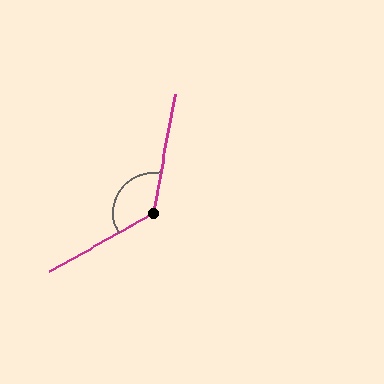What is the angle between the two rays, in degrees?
Approximately 129 degrees.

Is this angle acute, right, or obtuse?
It is obtuse.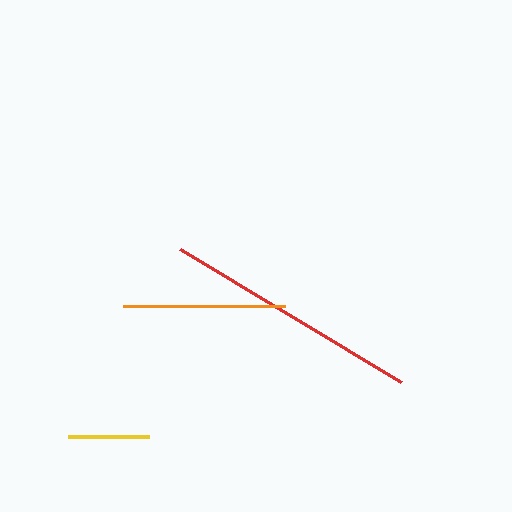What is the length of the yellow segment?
The yellow segment is approximately 81 pixels long.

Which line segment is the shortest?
The yellow line is the shortest at approximately 81 pixels.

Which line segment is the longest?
The red line is the longest at approximately 258 pixels.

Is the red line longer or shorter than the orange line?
The red line is longer than the orange line.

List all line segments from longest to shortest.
From longest to shortest: red, orange, yellow.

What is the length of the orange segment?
The orange segment is approximately 162 pixels long.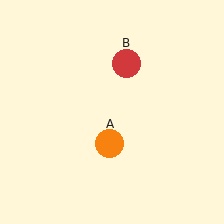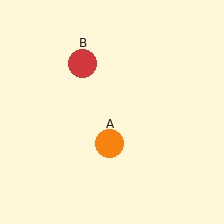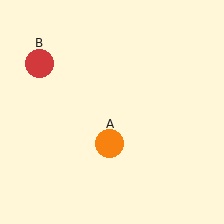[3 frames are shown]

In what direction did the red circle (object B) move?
The red circle (object B) moved left.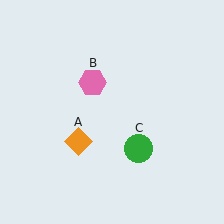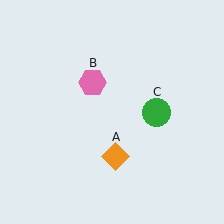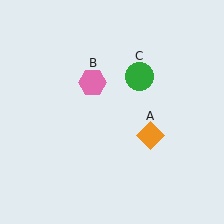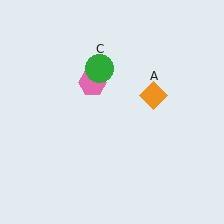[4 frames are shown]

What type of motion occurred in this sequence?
The orange diamond (object A), green circle (object C) rotated counterclockwise around the center of the scene.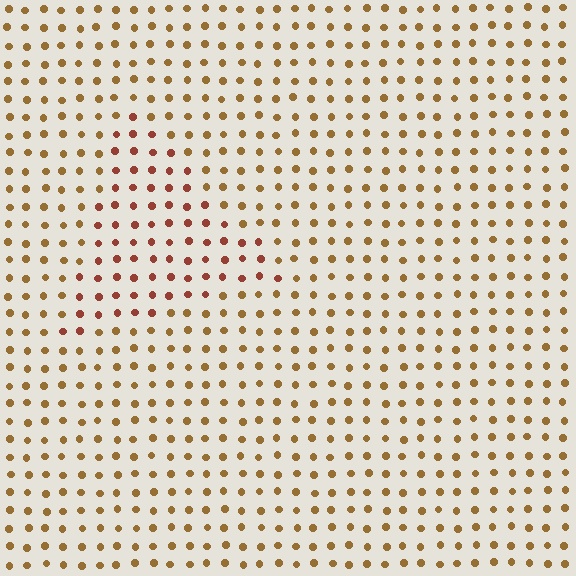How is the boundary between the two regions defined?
The boundary is defined purely by a slight shift in hue (about 30 degrees). Spacing, size, and orientation are identical on both sides.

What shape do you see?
I see a triangle.